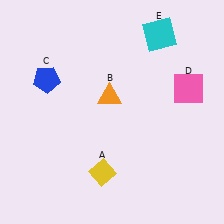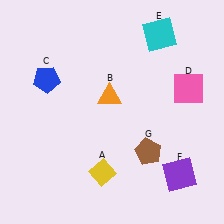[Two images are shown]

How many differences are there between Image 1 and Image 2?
There are 2 differences between the two images.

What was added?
A purple square (F), a brown pentagon (G) were added in Image 2.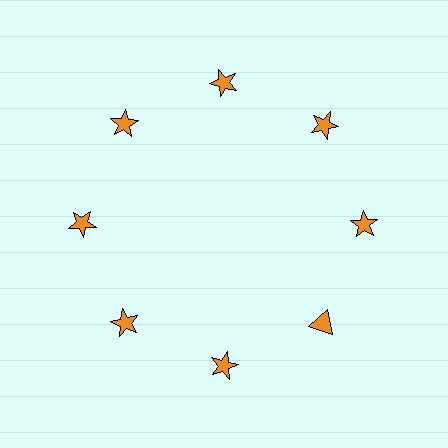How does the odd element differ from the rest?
It has a different shape: triangle instead of star.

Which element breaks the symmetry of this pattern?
The orange triangle at roughly the 4 o'clock position breaks the symmetry. All other shapes are orange stars.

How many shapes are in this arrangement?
There are 8 shapes arranged in a ring pattern.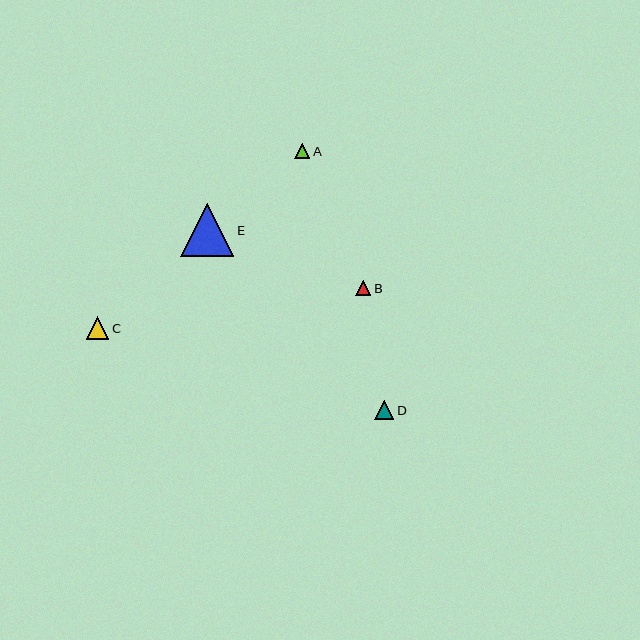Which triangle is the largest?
Triangle E is the largest with a size of approximately 53 pixels.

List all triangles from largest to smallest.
From largest to smallest: E, C, D, A, B.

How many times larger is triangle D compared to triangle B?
Triangle D is approximately 1.3 times the size of triangle B.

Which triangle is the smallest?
Triangle B is the smallest with a size of approximately 15 pixels.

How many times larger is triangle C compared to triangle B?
Triangle C is approximately 1.5 times the size of triangle B.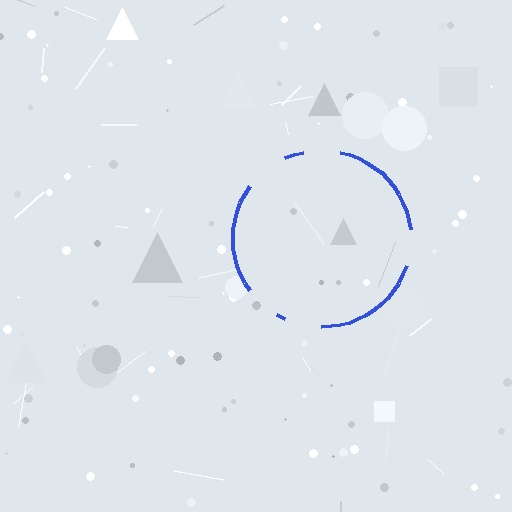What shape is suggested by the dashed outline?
The dashed outline suggests a circle.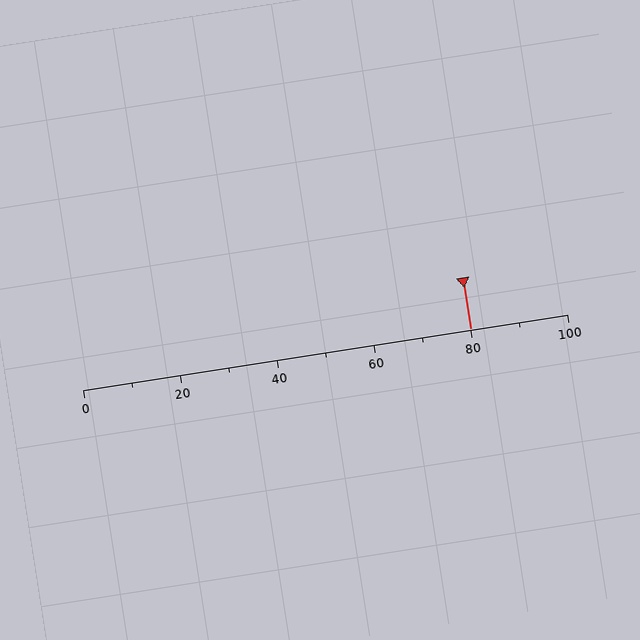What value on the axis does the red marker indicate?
The marker indicates approximately 80.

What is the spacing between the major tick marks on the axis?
The major ticks are spaced 20 apart.